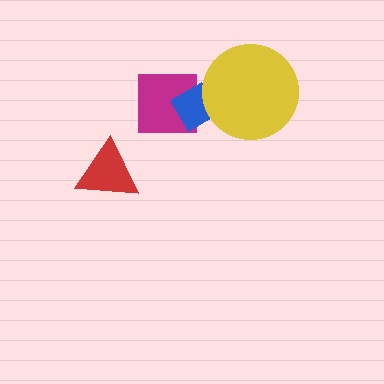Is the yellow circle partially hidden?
No, no other shape covers it.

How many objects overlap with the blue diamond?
2 objects overlap with the blue diamond.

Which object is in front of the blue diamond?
The yellow circle is in front of the blue diamond.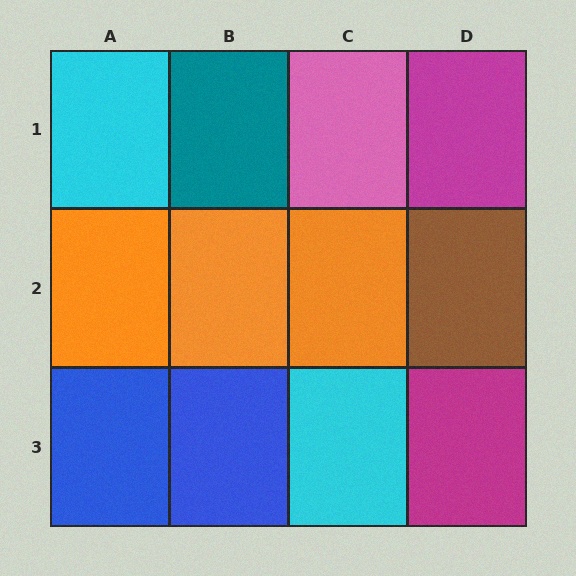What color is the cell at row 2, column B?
Orange.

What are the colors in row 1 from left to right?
Cyan, teal, pink, magenta.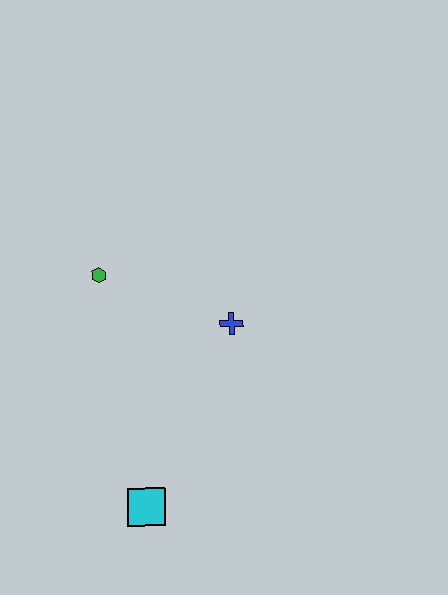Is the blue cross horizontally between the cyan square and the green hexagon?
No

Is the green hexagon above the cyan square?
Yes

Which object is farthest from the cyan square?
The green hexagon is farthest from the cyan square.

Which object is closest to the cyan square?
The blue cross is closest to the cyan square.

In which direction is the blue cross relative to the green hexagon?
The blue cross is to the right of the green hexagon.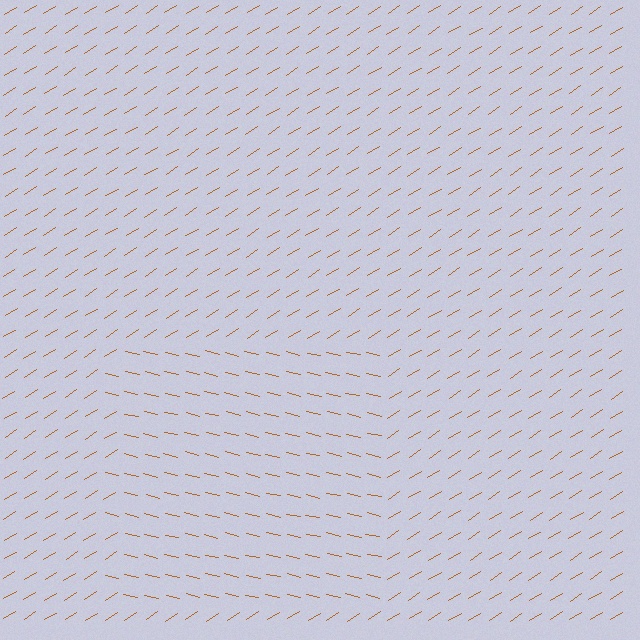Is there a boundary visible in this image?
Yes, there is a texture boundary formed by a change in line orientation.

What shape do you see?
I see a rectangle.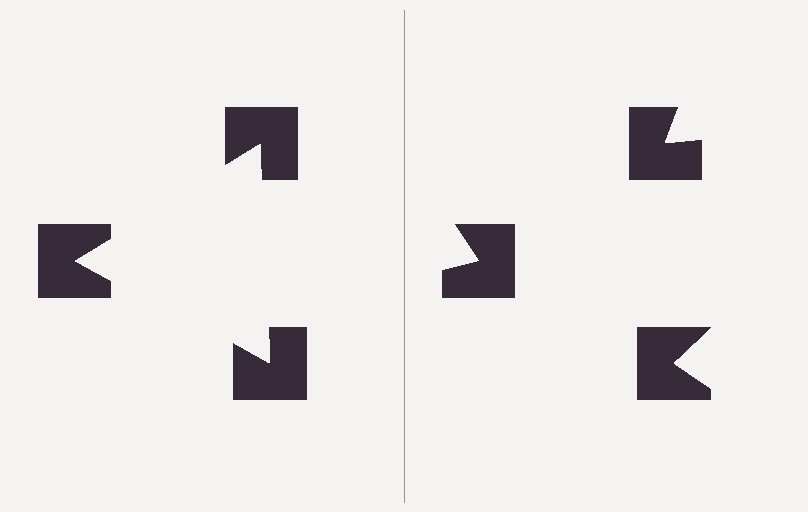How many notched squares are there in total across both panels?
6 — 3 on each side.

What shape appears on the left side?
An illusory triangle.